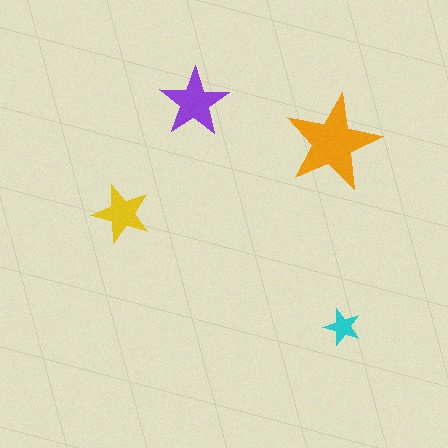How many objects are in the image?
There are 4 objects in the image.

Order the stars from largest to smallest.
the orange one, the purple one, the yellow one, the cyan one.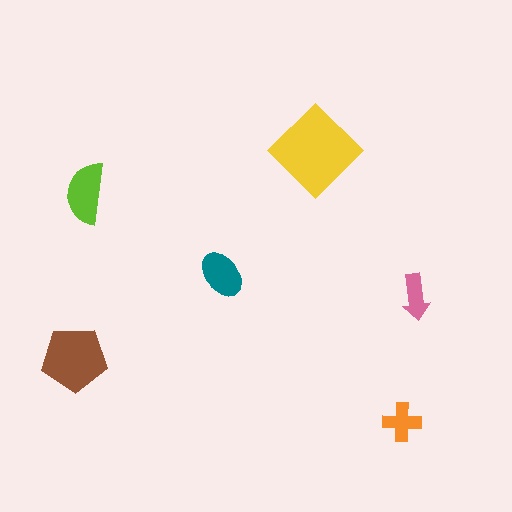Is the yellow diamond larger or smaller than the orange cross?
Larger.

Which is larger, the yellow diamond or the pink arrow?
The yellow diamond.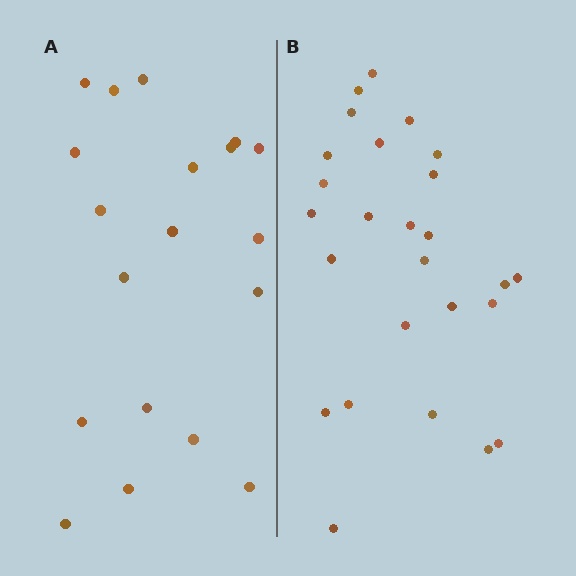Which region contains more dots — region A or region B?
Region B (the right region) has more dots.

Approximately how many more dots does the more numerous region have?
Region B has roughly 8 or so more dots than region A.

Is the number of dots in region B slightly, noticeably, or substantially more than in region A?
Region B has noticeably more, but not dramatically so. The ratio is roughly 1.4 to 1.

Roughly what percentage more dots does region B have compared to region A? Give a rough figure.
About 35% more.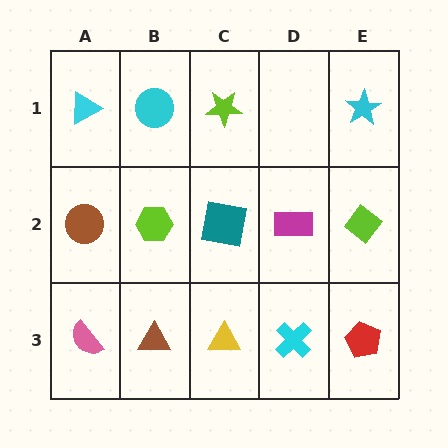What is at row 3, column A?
A pink semicircle.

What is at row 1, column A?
A cyan triangle.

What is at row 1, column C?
A lime star.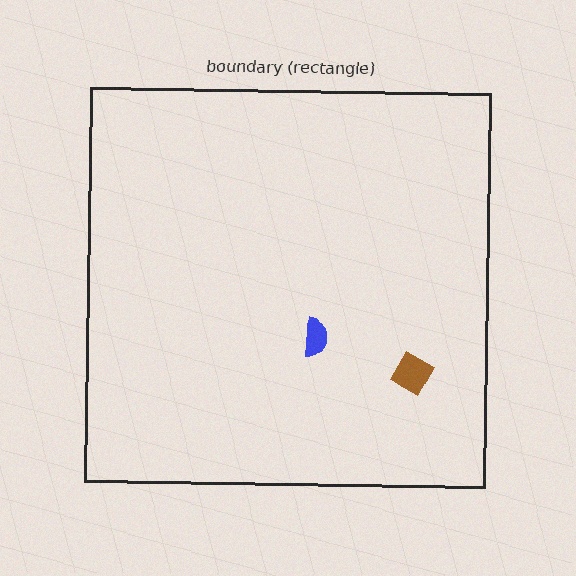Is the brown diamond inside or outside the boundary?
Inside.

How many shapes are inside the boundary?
2 inside, 0 outside.